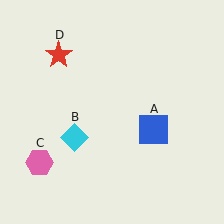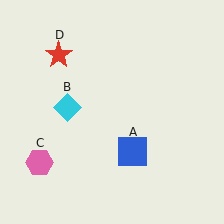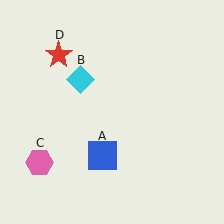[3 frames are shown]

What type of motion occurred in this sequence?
The blue square (object A), cyan diamond (object B) rotated clockwise around the center of the scene.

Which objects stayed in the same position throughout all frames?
Pink hexagon (object C) and red star (object D) remained stationary.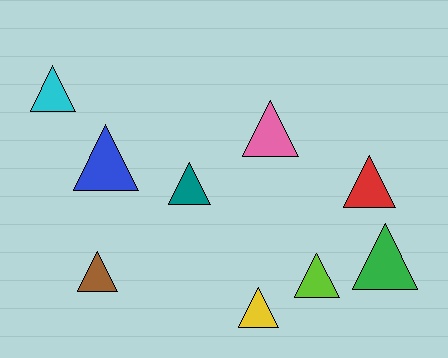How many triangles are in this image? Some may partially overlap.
There are 9 triangles.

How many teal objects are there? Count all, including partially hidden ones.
There is 1 teal object.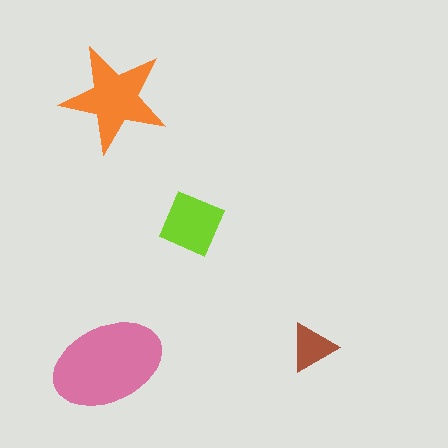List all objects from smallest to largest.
The brown triangle, the lime square, the orange star, the pink ellipse.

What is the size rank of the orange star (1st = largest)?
2nd.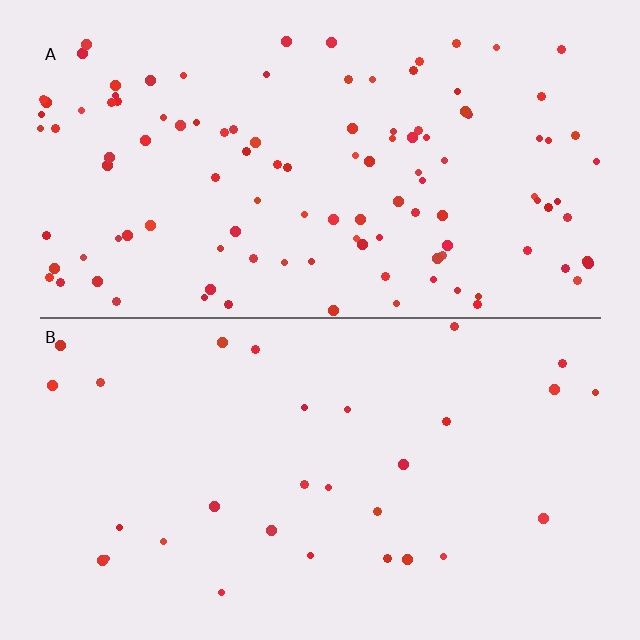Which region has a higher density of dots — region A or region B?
A (the top).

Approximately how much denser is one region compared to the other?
Approximately 3.8× — region A over region B.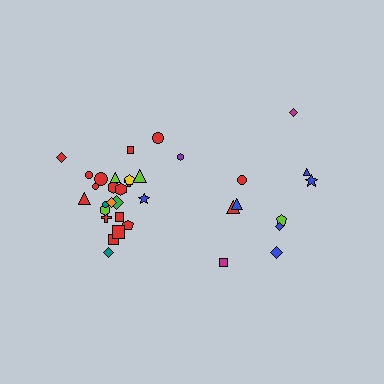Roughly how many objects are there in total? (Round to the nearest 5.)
Roughly 35 objects in total.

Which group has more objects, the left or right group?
The left group.